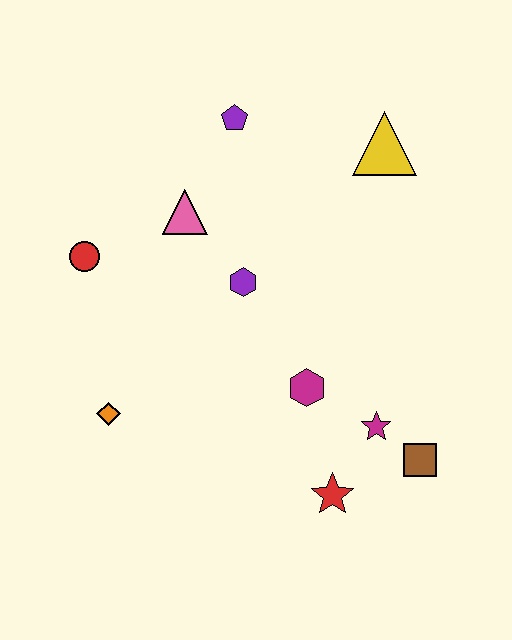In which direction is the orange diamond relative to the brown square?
The orange diamond is to the left of the brown square.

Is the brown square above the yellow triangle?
No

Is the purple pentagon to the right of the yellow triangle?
No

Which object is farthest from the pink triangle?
The brown square is farthest from the pink triangle.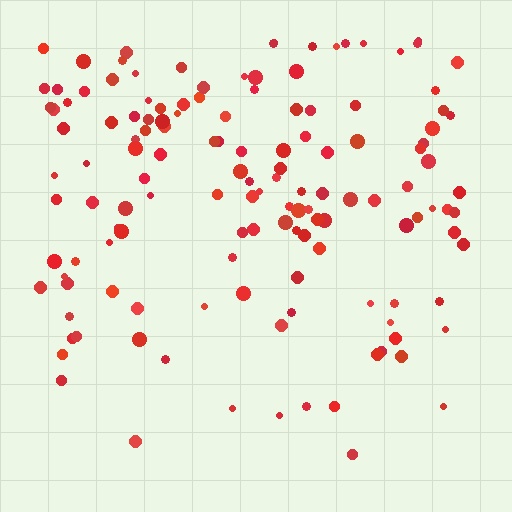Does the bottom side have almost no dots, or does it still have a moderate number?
Still a moderate number, just noticeably fewer than the top.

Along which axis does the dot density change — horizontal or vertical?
Vertical.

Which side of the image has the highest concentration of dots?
The top.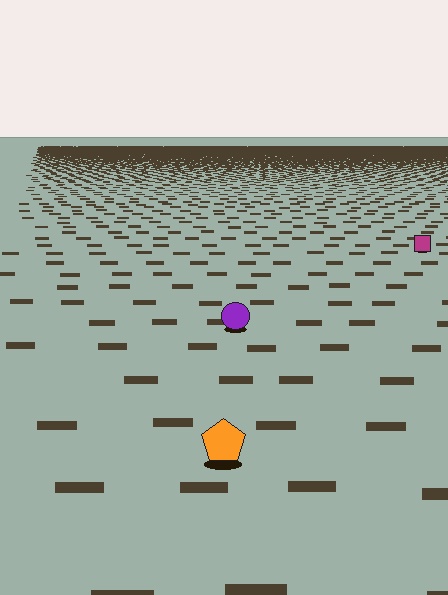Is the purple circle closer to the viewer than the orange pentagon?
No. The orange pentagon is closer — you can tell from the texture gradient: the ground texture is coarser near it.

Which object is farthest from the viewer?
The magenta square is farthest from the viewer. It appears smaller and the ground texture around it is denser.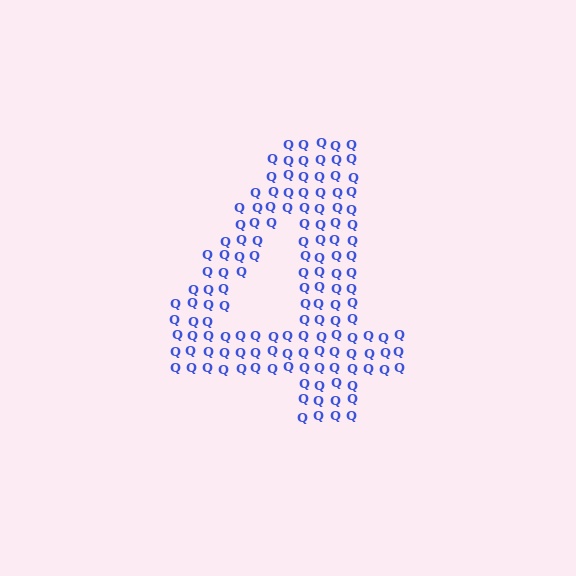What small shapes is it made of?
It is made of small letter Q's.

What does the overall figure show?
The overall figure shows the digit 4.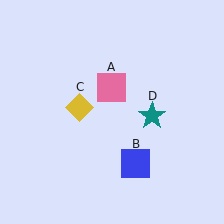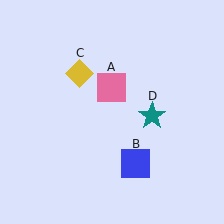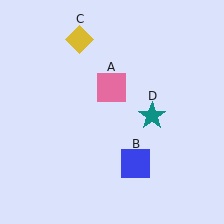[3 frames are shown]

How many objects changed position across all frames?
1 object changed position: yellow diamond (object C).